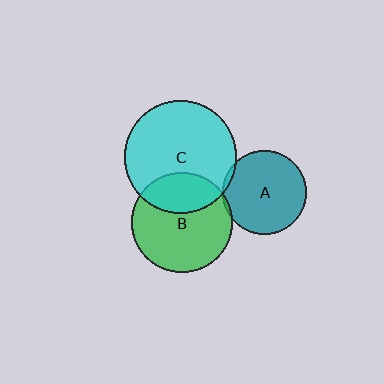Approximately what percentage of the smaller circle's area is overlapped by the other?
Approximately 30%.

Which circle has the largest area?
Circle C (cyan).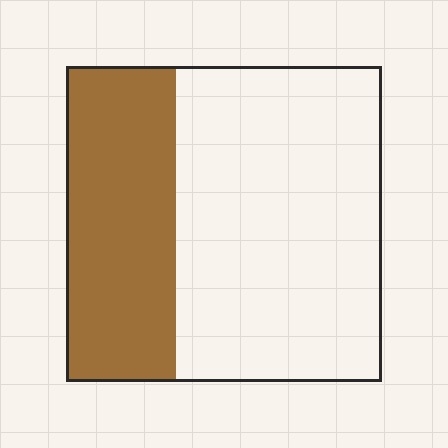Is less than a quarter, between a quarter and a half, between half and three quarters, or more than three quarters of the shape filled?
Between a quarter and a half.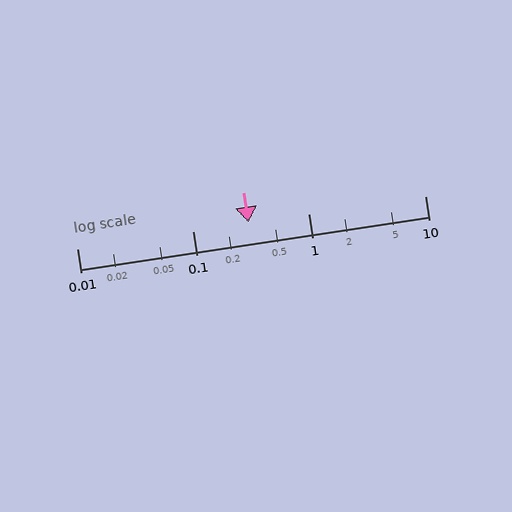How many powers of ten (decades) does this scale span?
The scale spans 3 decades, from 0.01 to 10.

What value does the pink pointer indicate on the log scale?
The pointer indicates approximately 0.3.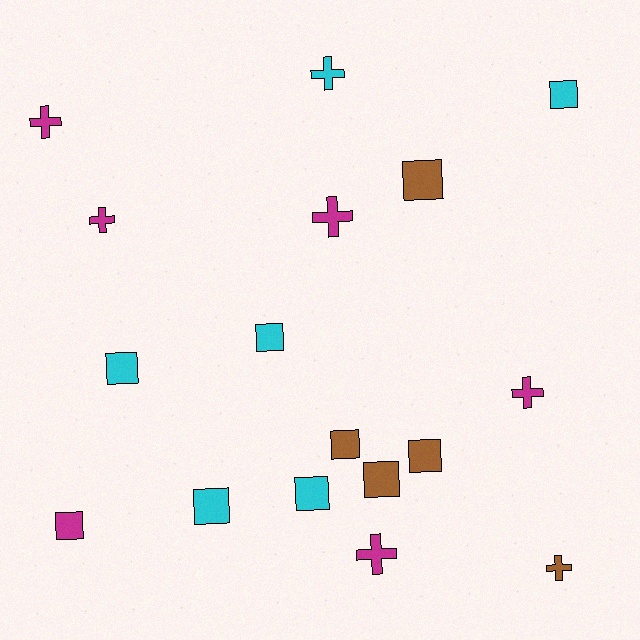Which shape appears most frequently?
Square, with 10 objects.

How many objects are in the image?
There are 17 objects.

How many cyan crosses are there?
There is 1 cyan cross.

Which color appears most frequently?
Magenta, with 6 objects.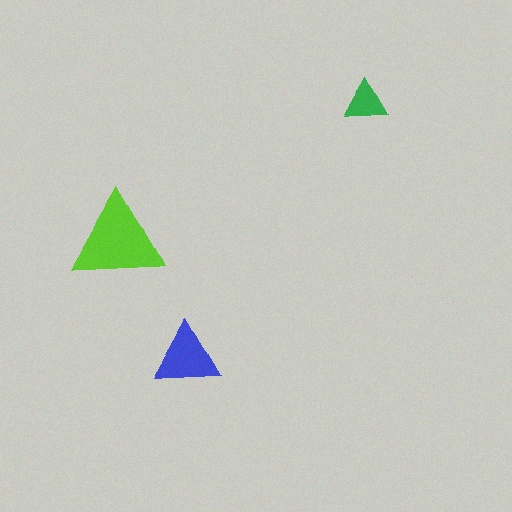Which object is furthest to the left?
The lime triangle is leftmost.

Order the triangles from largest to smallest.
the lime one, the blue one, the green one.